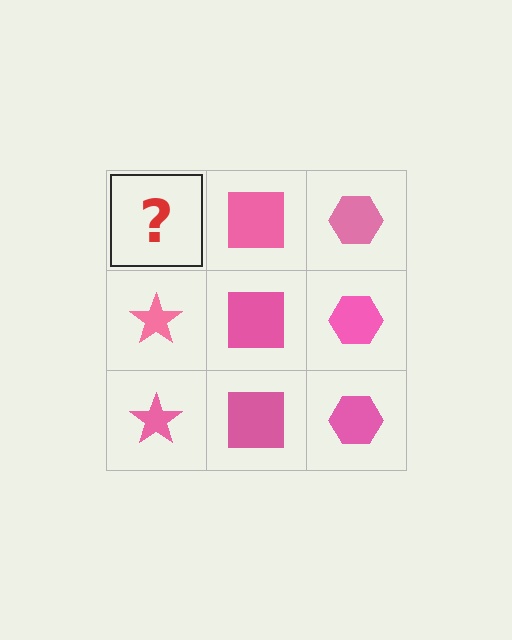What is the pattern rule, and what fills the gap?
The rule is that each column has a consistent shape. The gap should be filled with a pink star.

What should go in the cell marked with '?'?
The missing cell should contain a pink star.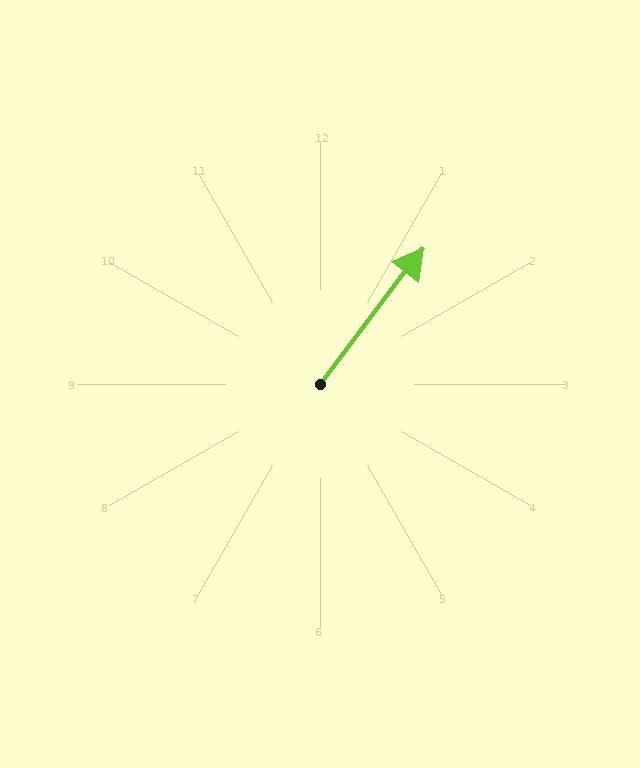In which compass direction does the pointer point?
Northeast.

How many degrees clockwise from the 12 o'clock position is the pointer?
Approximately 37 degrees.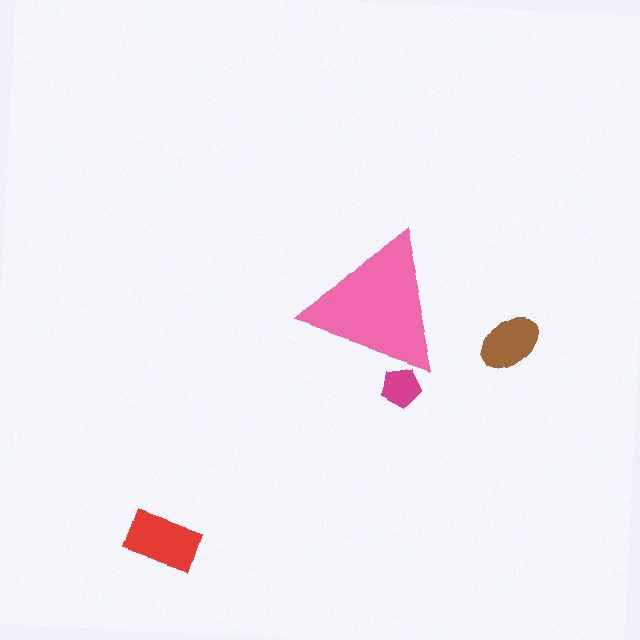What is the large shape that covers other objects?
A pink triangle.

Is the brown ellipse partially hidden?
No, the brown ellipse is fully visible.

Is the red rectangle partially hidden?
No, the red rectangle is fully visible.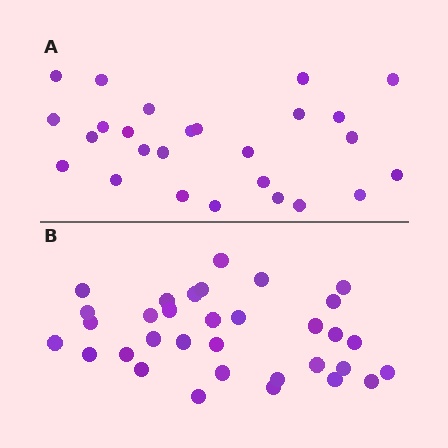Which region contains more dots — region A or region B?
Region B (the bottom region) has more dots.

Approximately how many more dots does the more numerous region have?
Region B has roughly 8 or so more dots than region A.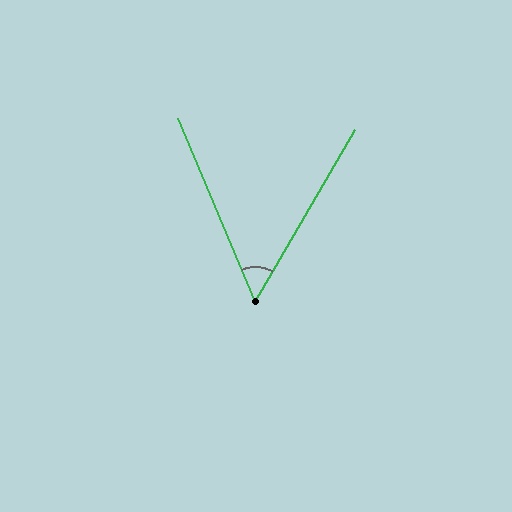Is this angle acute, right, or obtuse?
It is acute.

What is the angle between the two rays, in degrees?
Approximately 53 degrees.